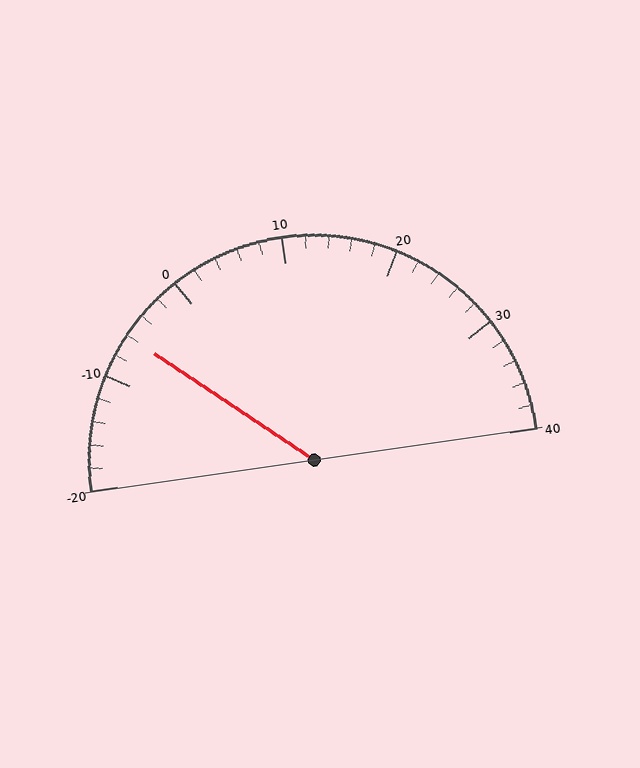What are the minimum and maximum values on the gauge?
The gauge ranges from -20 to 40.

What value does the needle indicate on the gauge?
The needle indicates approximately -6.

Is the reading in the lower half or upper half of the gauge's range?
The reading is in the lower half of the range (-20 to 40).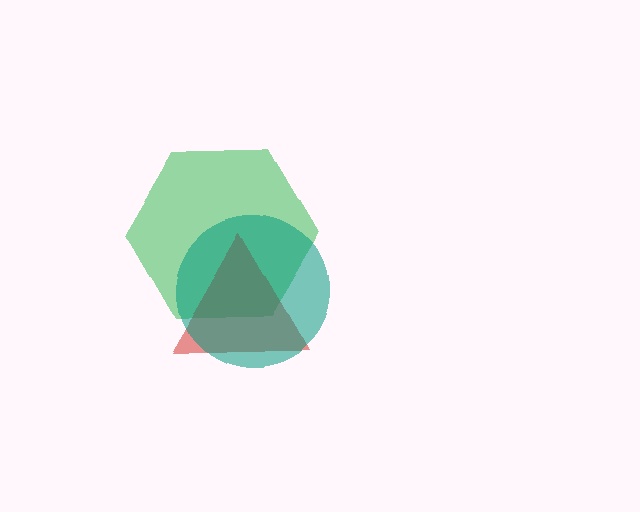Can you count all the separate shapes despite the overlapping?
Yes, there are 3 separate shapes.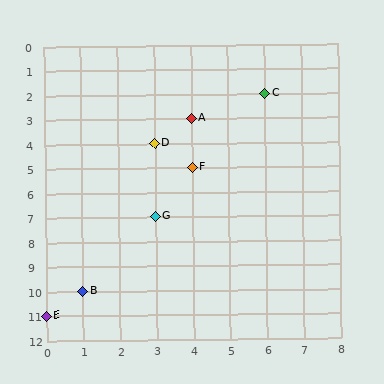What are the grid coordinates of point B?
Point B is at grid coordinates (1, 10).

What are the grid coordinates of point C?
Point C is at grid coordinates (6, 2).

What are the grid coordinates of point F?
Point F is at grid coordinates (4, 5).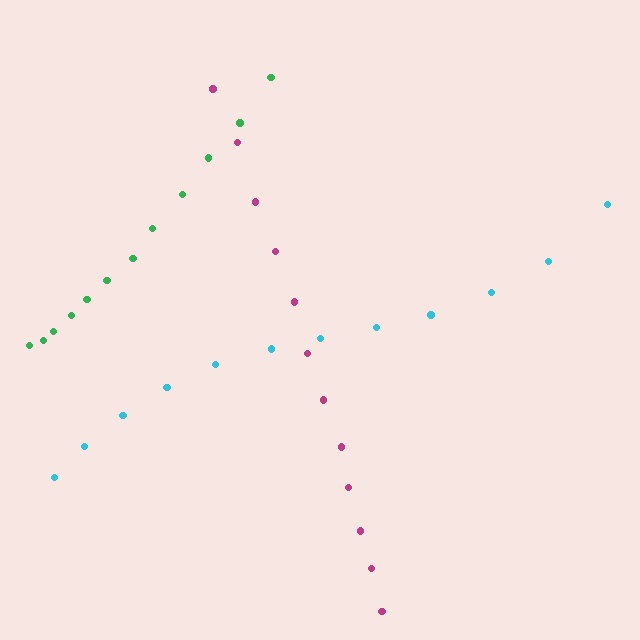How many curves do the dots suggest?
There are 3 distinct paths.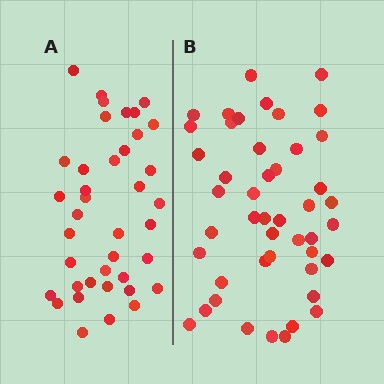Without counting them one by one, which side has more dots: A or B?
Region B (the right region) has more dots.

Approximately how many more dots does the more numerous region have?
Region B has roughly 8 or so more dots than region A.